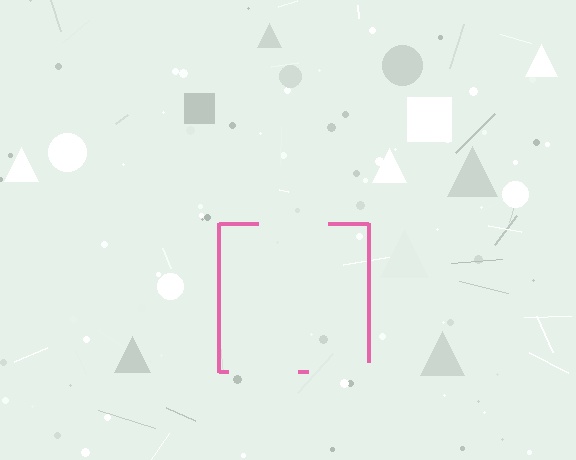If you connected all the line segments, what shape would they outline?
They would outline a square.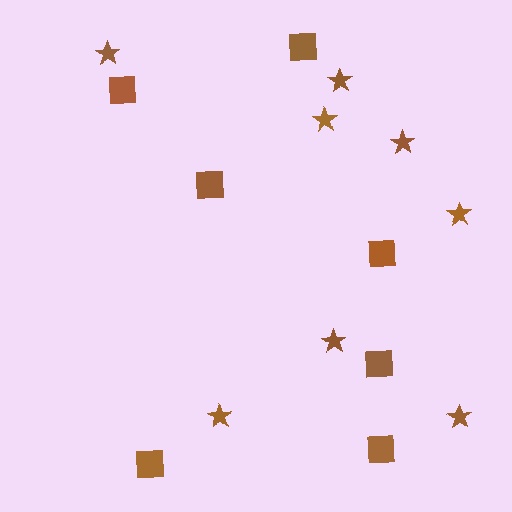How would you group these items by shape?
There are 2 groups: one group of stars (8) and one group of squares (7).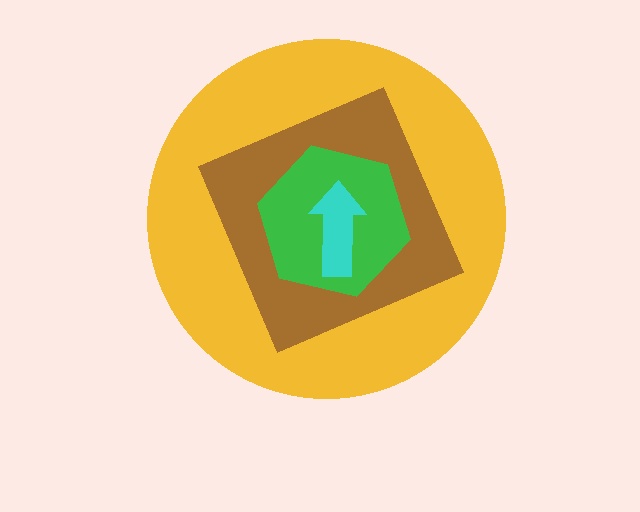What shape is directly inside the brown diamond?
The green hexagon.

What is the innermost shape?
The cyan arrow.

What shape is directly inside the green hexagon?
The cyan arrow.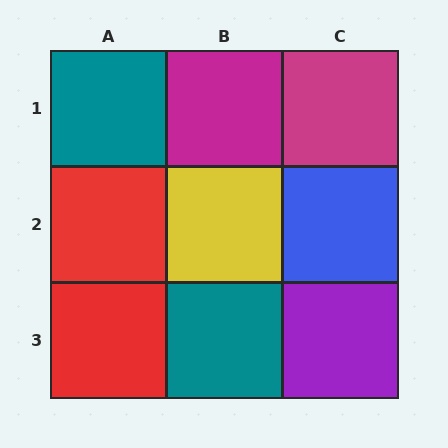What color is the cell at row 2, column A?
Red.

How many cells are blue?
1 cell is blue.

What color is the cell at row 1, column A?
Teal.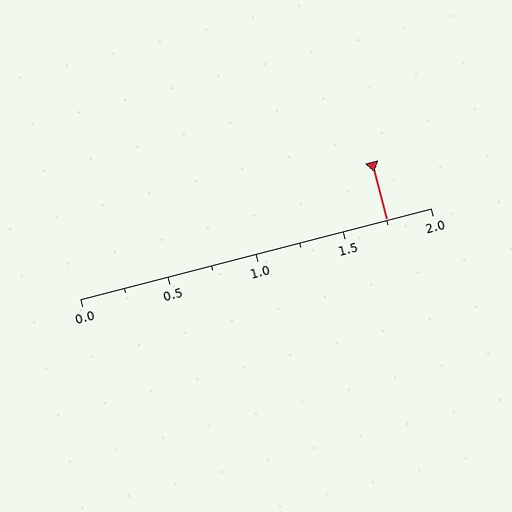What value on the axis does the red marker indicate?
The marker indicates approximately 1.75.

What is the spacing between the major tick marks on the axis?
The major ticks are spaced 0.5 apart.